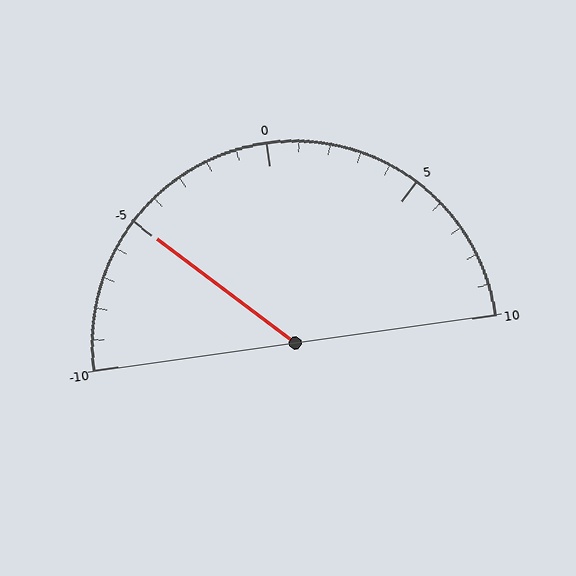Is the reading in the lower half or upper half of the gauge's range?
The reading is in the lower half of the range (-10 to 10).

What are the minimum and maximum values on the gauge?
The gauge ranges from -10 to 10.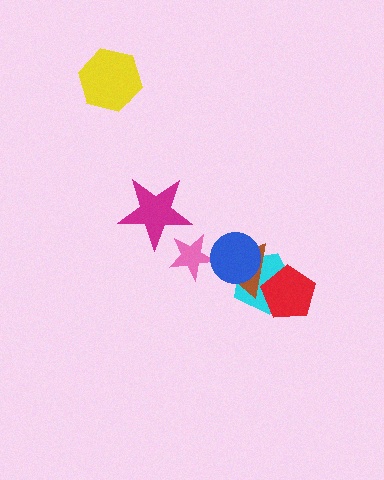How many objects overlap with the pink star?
2 objects overlap with the pink star.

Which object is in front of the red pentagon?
The brown triangle is in front of the red pentagon.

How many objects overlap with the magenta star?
1 object overlaps with the magenta star.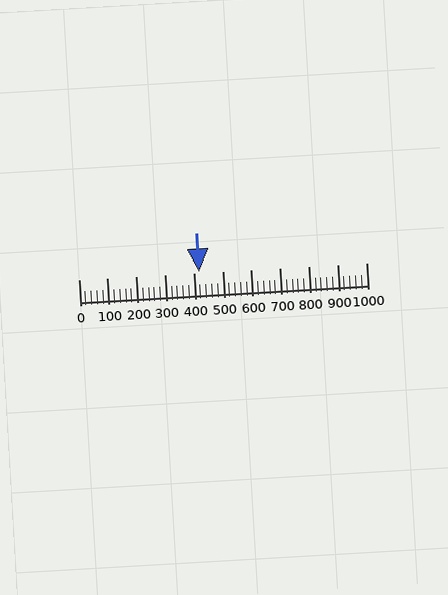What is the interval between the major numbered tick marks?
The major tick marks are spaced 100 units apart.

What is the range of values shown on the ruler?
The ruler shows values from 0 to 1000.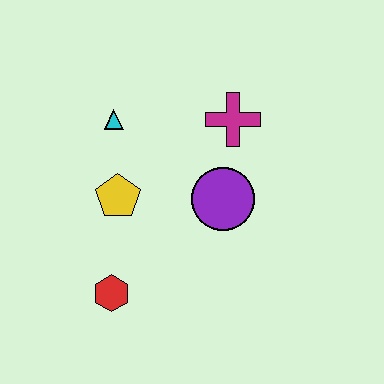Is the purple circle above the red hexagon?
Yes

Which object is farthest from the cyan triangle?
The red hexagon is farthest from the cyan triangle.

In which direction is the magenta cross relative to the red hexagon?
The magenta cross is above the red hexagon.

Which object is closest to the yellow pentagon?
The cyan triangle is closest to the yellow pentagon.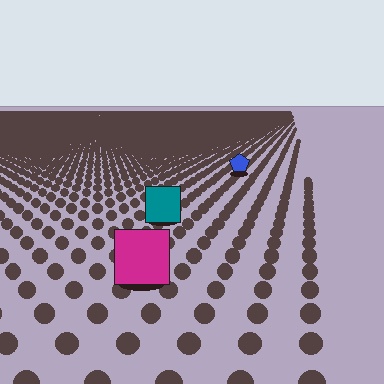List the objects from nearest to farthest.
From nearest to farthest: the magenta square, the teal square, the blue pentagon.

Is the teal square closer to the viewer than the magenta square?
No. The magenta square is closer — you can tell from the texture gradient: the ground texture is coarser near it.